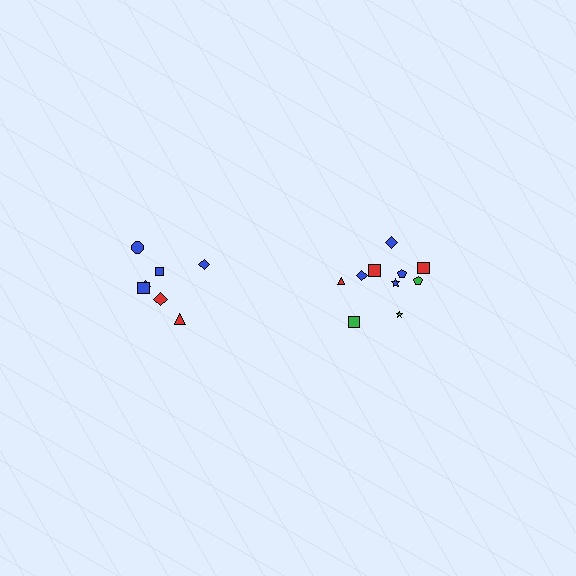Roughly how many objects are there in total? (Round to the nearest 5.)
Roughly 15 objects in total.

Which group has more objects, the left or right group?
The right group.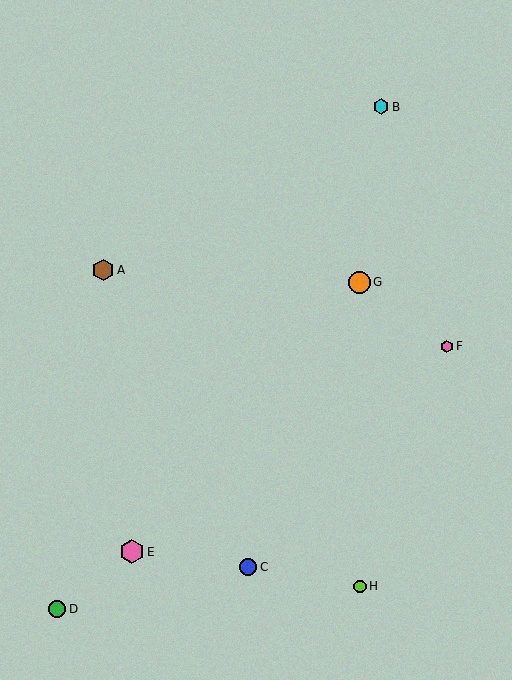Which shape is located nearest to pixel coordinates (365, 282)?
The orange circle (labeled G) at (359, 282) is nearest to that location.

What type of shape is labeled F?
Shape F is a pink hexagon.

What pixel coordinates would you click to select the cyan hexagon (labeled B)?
Click at (381, 107) to select the cyan hexagon B.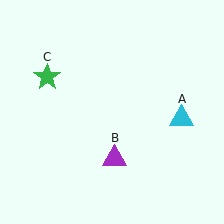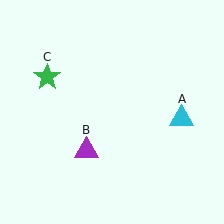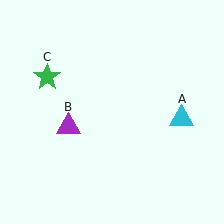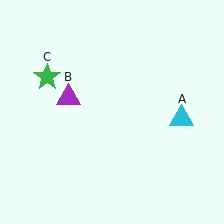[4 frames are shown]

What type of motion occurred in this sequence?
The purple triangle (object B) rotated clockwise around the center of the scene.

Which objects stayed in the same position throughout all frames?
Cyan triangle (object A) and green star (object C) remained stationary.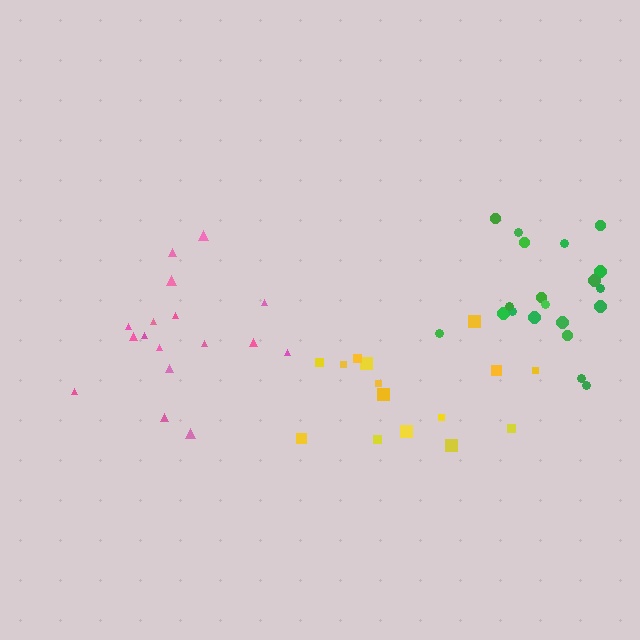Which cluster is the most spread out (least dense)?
Yellow.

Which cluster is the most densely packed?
Green.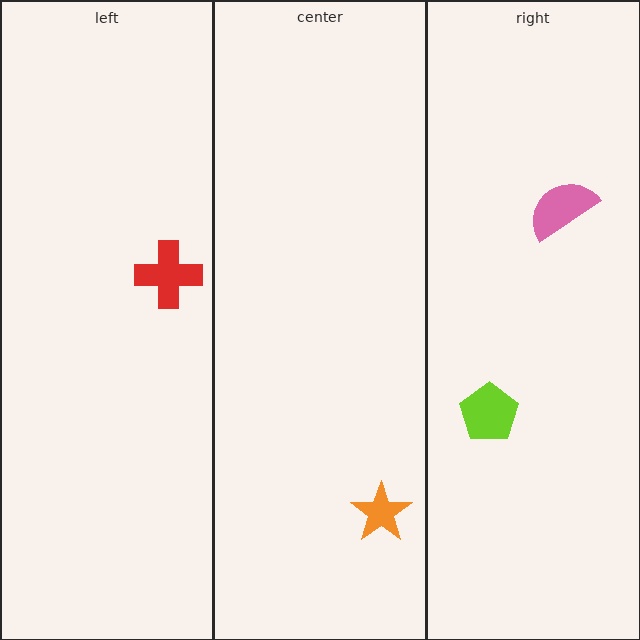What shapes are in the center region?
The orange star.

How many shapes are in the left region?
1.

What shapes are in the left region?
The red cross.